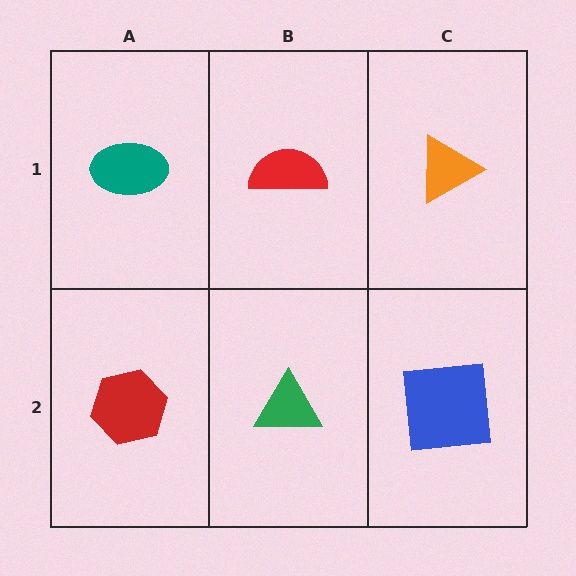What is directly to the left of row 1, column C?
A red semicircle.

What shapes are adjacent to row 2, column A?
A teal ellipse (row 1, column A), a green triangle (row 2, column B).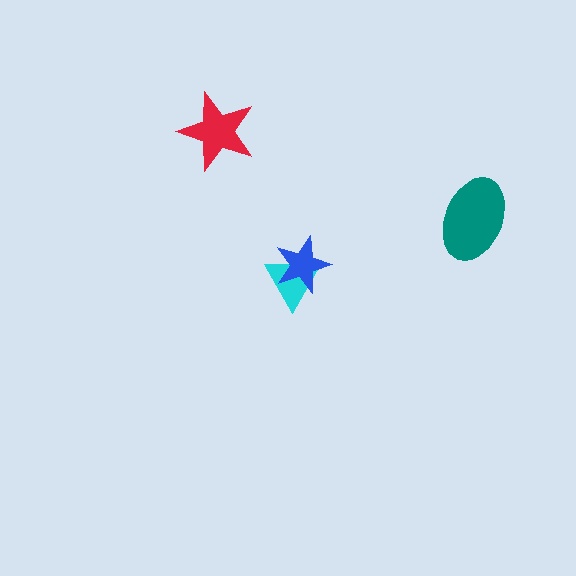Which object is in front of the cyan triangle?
The blue star is in front of the cyan triangle.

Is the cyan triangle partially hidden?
Yes, it is partially covered by another shape.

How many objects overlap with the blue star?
1 object overlaps with the blue star.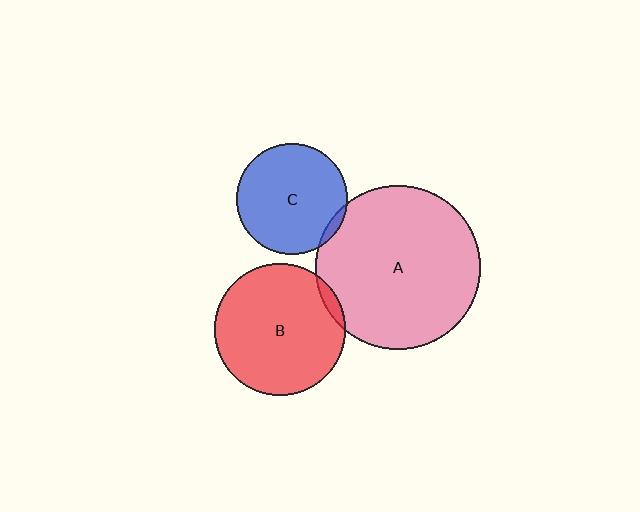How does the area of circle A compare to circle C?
Approximately 2.2 times.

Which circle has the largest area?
Circle A (pink).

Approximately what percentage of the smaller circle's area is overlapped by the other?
Approximately 5%.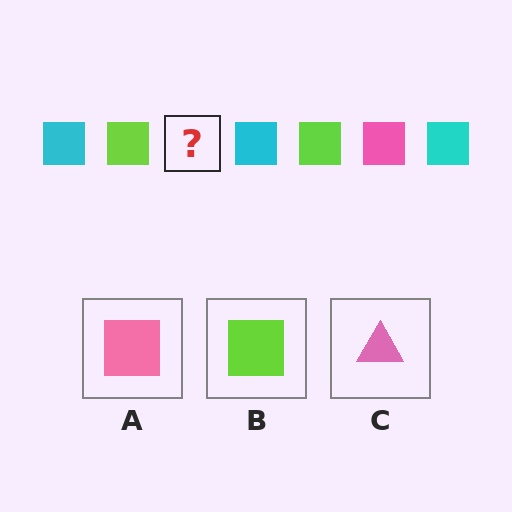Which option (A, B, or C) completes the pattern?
A.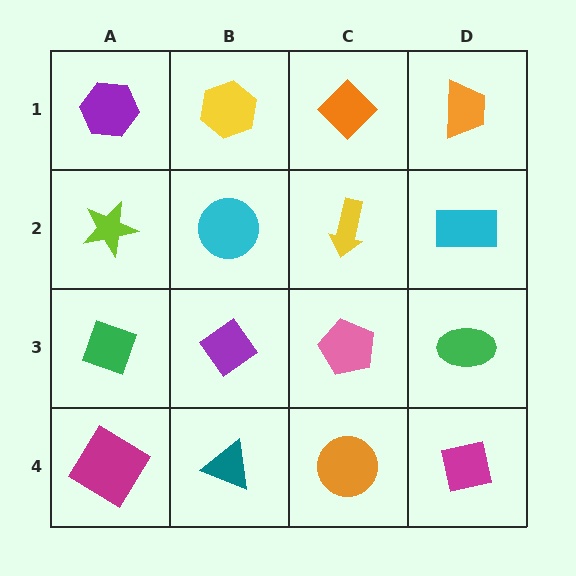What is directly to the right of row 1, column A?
A yellow hexagon.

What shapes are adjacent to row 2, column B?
A yellow hexagon (row 1, column B), a purple diamond (row 3, column B), a lime star (row 2, column A), a yellow arrow (row 2, column C).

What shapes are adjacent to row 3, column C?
A yellow arrow (row 2, column C), an orange circle (row 4, column C), a purple diamond (row 3, column B), a green ellipse (row 3, column D).